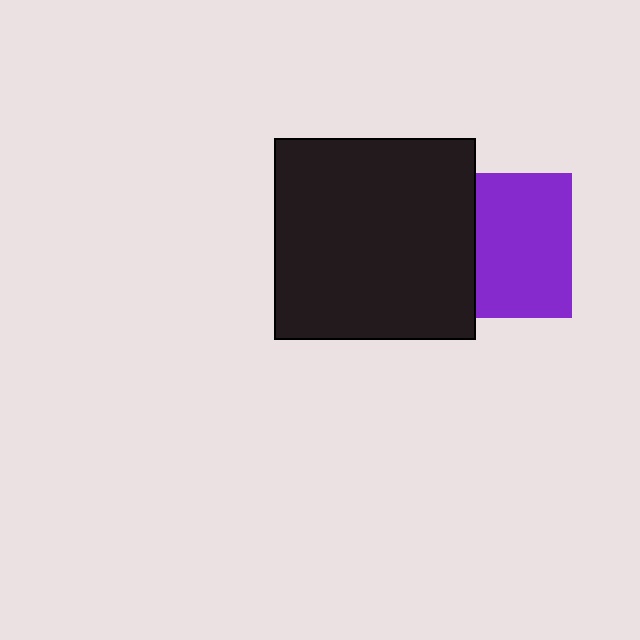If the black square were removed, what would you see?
You would see the complete purple square.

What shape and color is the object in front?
The object in front is a black square.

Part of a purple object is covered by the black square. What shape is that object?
It is a square.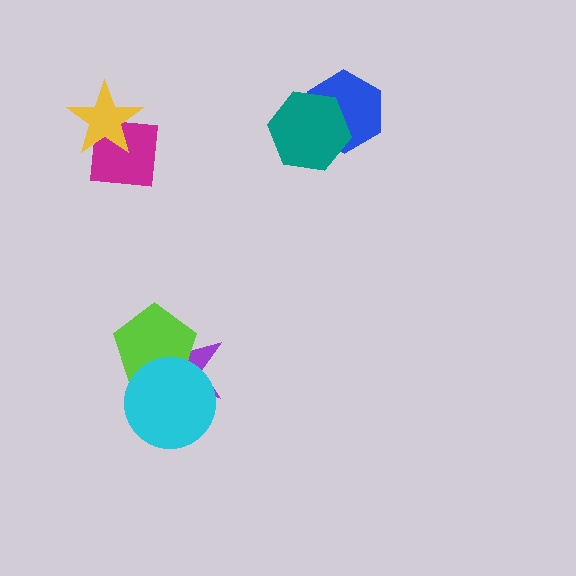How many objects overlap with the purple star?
2 objects overlap with the purple star.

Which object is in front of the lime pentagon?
The cyan circle is in front of the lime pentagon.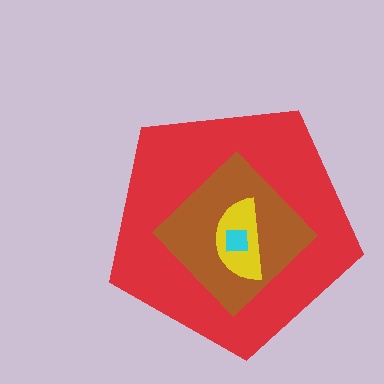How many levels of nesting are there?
4.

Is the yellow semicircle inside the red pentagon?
Yes.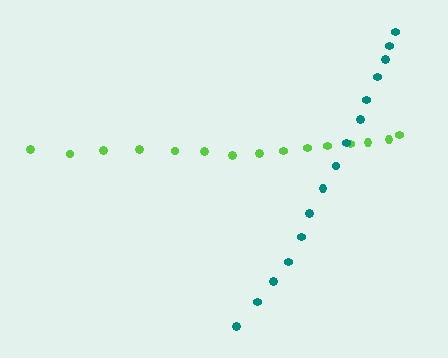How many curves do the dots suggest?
There are 2 distinct paths.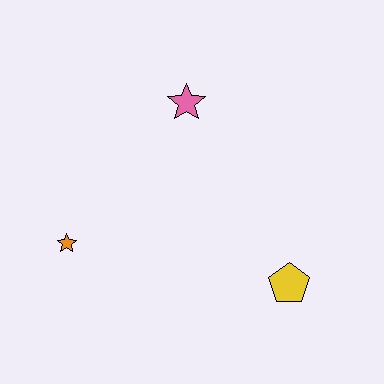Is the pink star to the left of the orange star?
No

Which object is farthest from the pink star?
The yellow pentagon is farthest from the pink star.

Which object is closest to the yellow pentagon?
The pink star is closest to the yellow pentagon.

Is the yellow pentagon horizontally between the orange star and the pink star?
No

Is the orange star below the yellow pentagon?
No